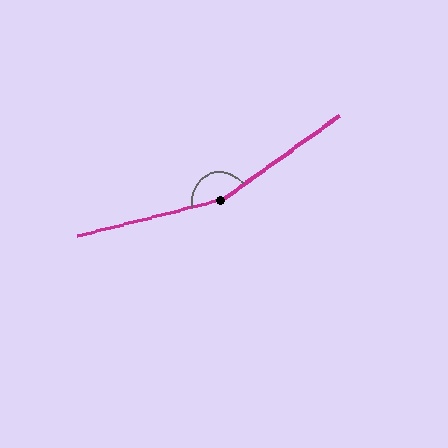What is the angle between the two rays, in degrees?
Approximately 159 degrees.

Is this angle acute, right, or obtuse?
It is obtuse.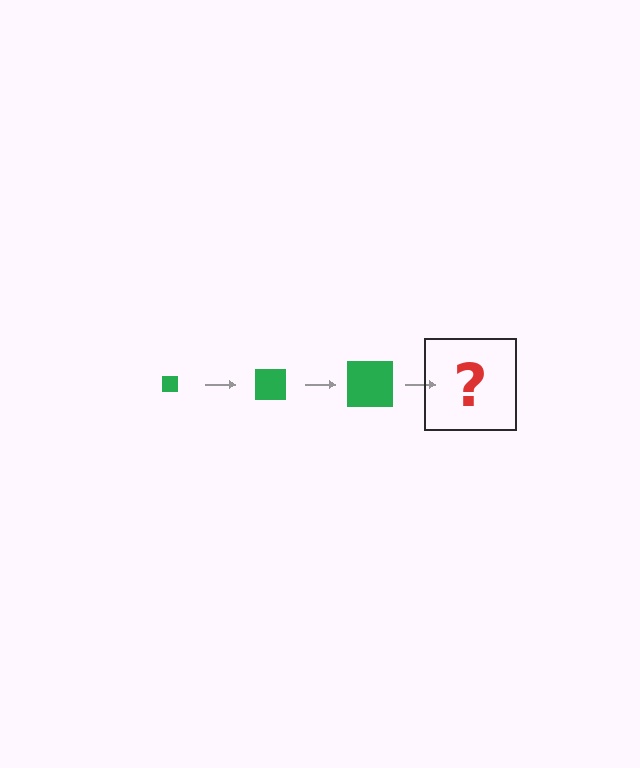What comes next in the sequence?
The next element should be a green square, larger than the previous one.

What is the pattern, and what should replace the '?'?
The pattern is that the square gets progressively larger each step. The '?' should be a green square, larger than the previous one.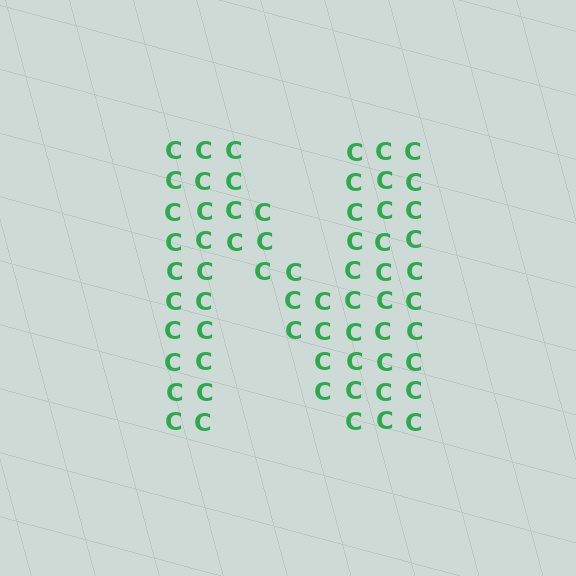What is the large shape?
The large shape is the letter N.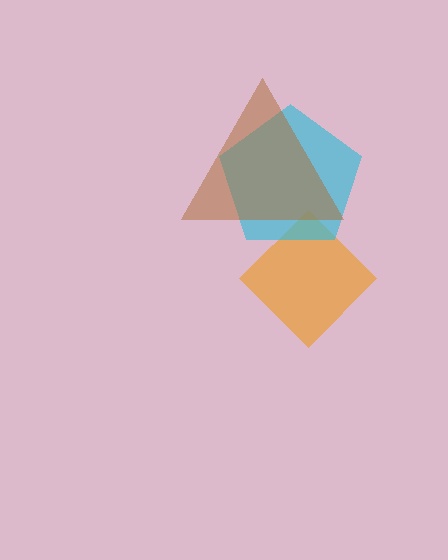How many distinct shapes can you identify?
There are 3 distinct shapes: an orange diamond, a cyan pentagon, a brown triangle.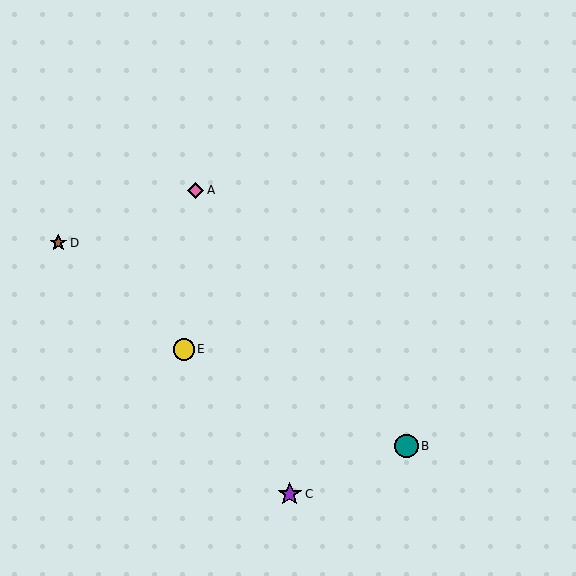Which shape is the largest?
The purple star (labeled C) is the largest.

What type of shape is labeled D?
Shape D is a brown star.